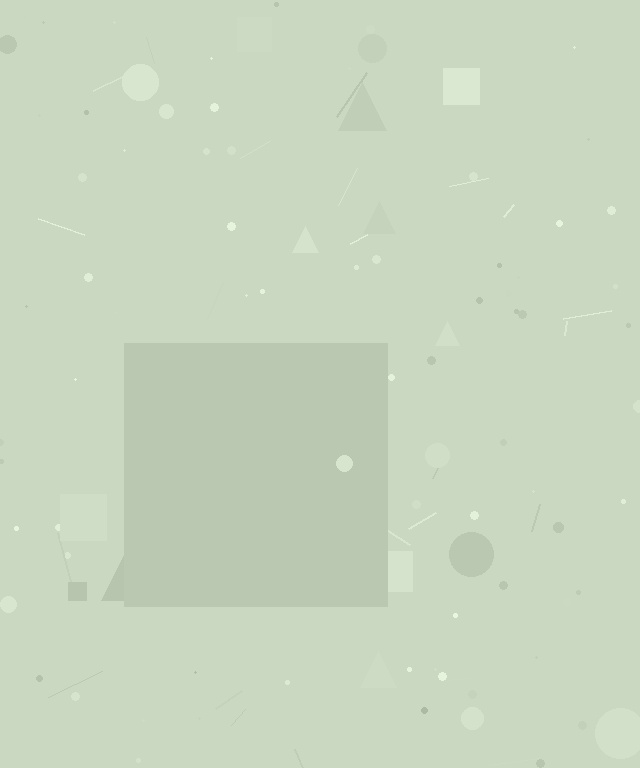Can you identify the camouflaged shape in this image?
The camouflaged shape is a square.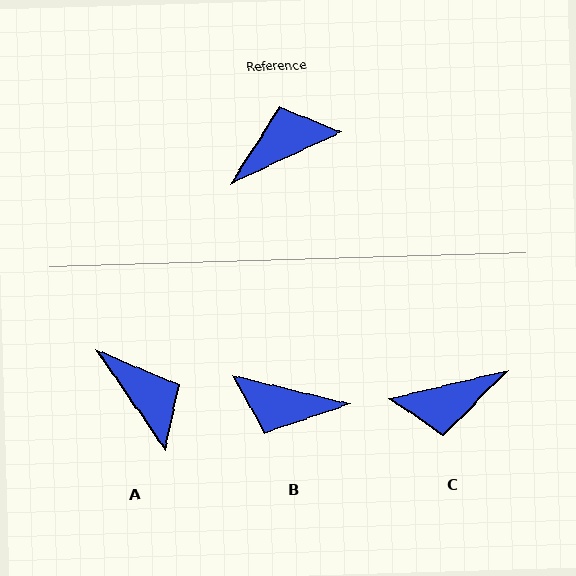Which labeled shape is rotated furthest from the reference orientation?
C, about 168 degrees away.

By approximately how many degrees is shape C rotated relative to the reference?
Approximately 168 degrees counter-clockwise.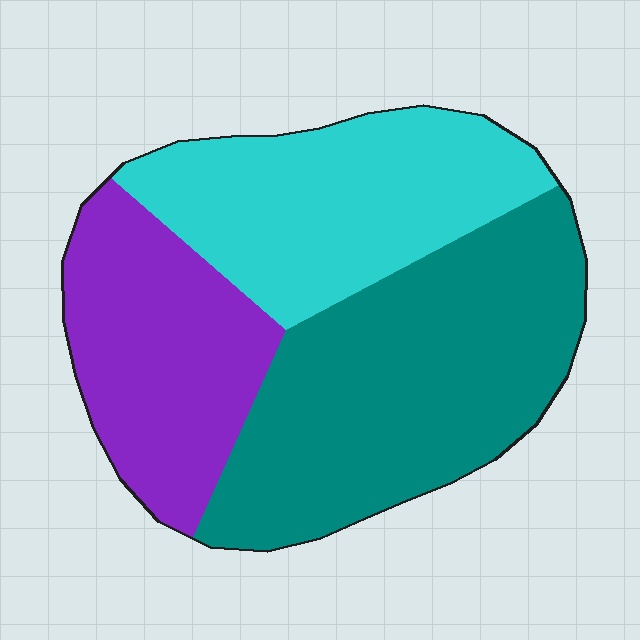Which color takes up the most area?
Teal, at roughly 45%.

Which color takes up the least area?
Purple, at roughly 25%.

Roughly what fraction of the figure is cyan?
Cyan takes up about one third (1/3) of the figure.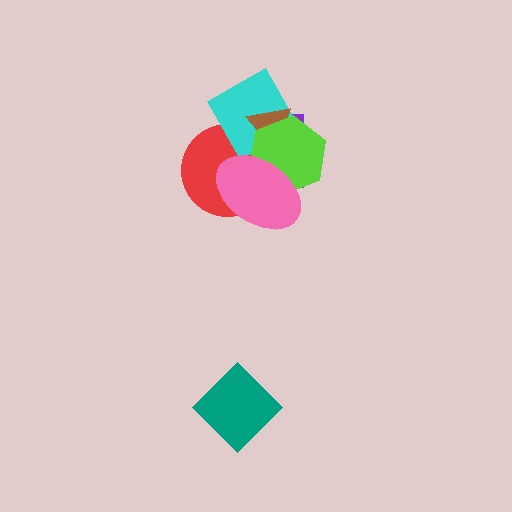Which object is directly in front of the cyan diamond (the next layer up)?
The brown triangle is directly in front of the cyan diamond.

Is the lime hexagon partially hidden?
Yes, it is partially covered by another shape.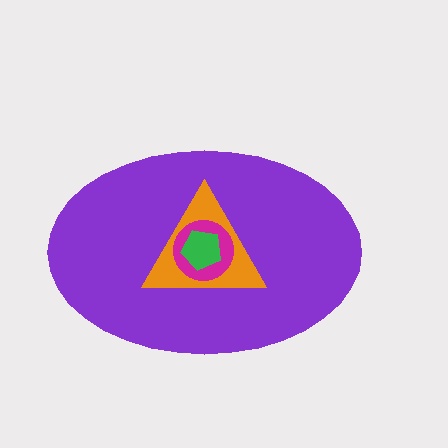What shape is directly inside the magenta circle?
The green pentagon.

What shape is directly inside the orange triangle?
The magenta circle.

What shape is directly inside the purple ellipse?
The orange triangle.